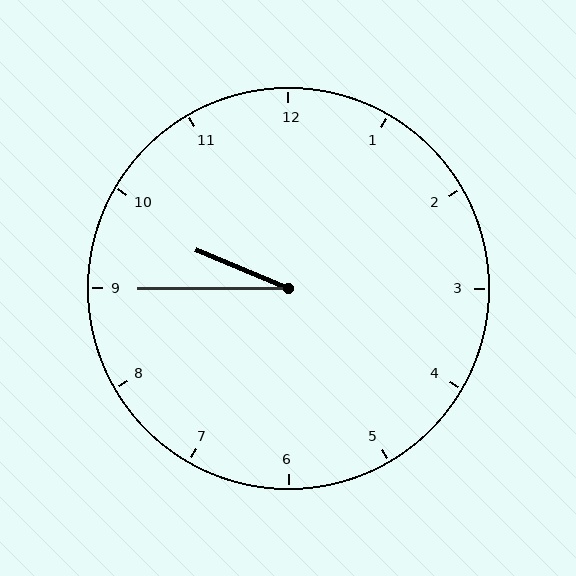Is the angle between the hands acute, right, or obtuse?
It is acute.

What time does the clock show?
9:45.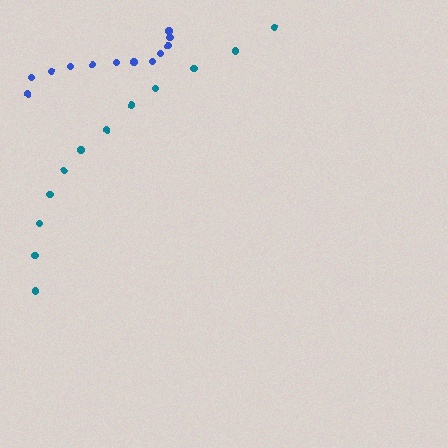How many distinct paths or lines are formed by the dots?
There are 2 distinct paths.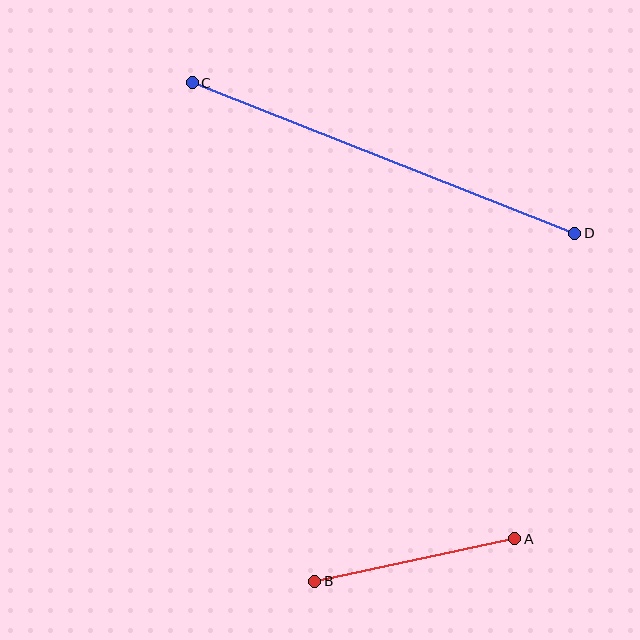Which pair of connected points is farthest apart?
Points C and D are farthest apart.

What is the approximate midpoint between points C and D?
The midpoint is at approximately (384, 158) pixels.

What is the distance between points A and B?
The distance is approximately 204 pixels.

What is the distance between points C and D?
The distance is approximately 411 pixels.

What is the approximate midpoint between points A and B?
The midpoint is at approximately (415, 560) pixels.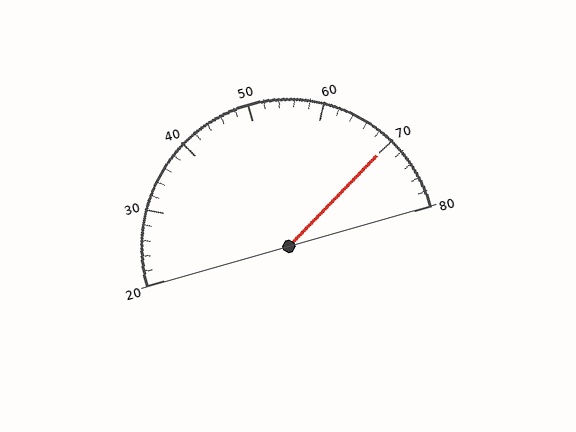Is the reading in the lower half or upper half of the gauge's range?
The reading is in the upper half of the range (20 to 80).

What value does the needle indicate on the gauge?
The needle indicates approximately 70.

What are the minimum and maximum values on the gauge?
The gauge ranges from 20 to 80.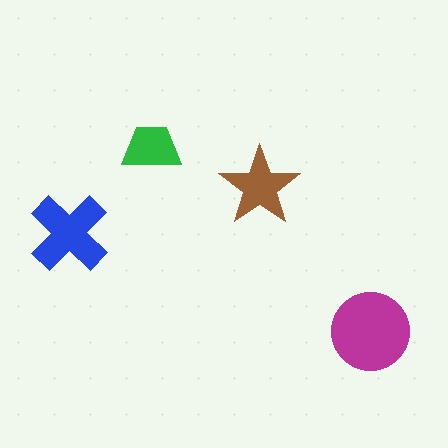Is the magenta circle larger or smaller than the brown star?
Larger.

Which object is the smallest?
The green trapezoid.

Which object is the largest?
The magenta circle.